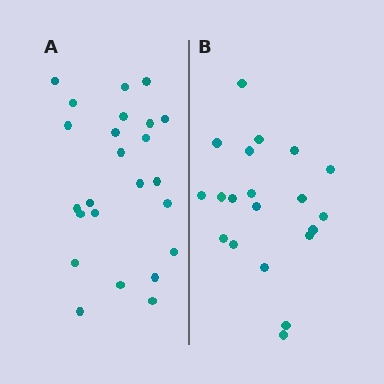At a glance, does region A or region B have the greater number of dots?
Region A (the left region) has more dots.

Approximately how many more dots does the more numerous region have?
Region A has about 4 more dots than region B.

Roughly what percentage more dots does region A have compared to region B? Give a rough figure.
About 20% more.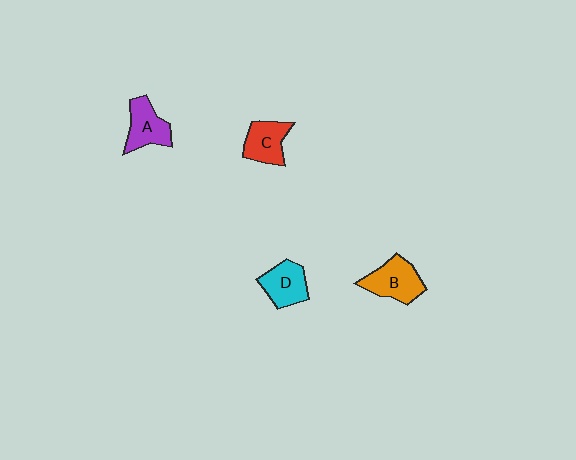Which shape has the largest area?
Shape B (orange).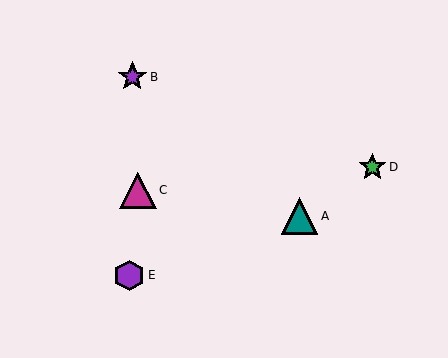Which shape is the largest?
The teal triangle (labeled A) is the largest.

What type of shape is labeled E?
Shape E is a purple hexagon.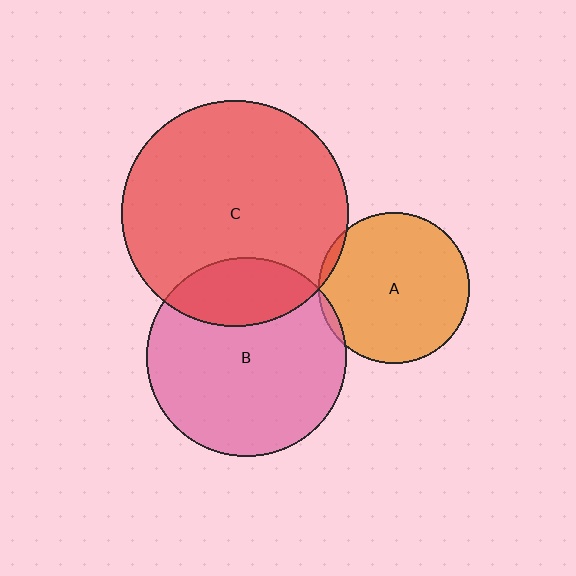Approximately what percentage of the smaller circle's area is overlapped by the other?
Approximately 25%.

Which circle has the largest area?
Circle C (red).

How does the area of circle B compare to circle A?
Approximately 1.7 times.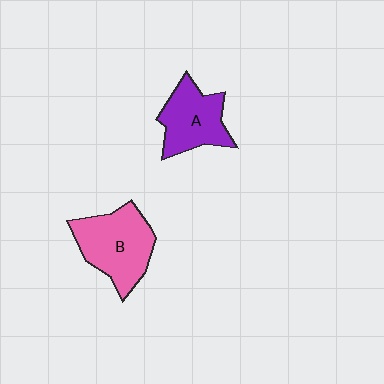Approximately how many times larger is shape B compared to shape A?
Approximately 1.3 times.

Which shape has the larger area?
Shape B (pink).